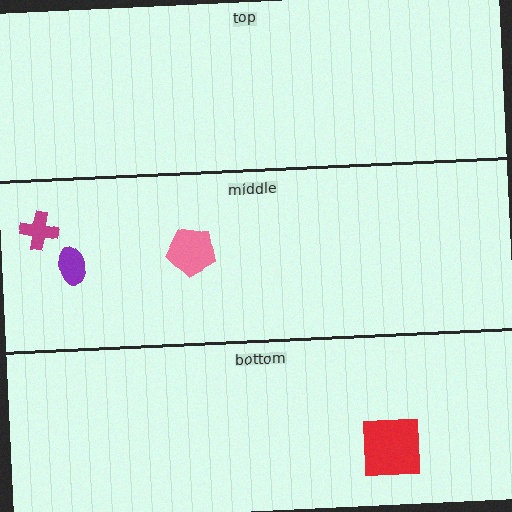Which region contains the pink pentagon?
The middle region.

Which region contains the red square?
The bottom region.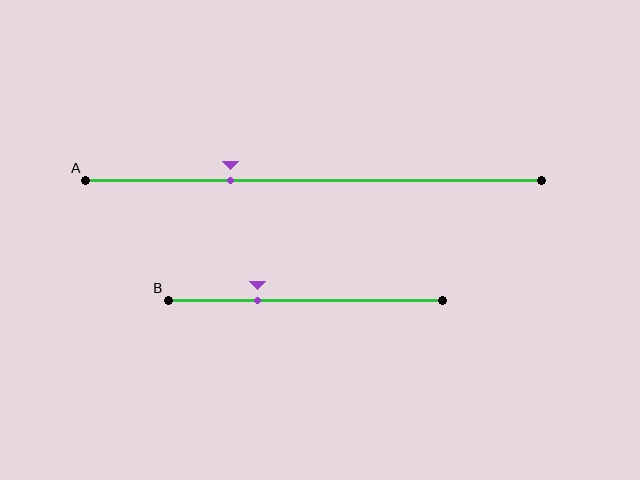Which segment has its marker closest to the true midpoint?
Segment B has its marker closest to the true midpoint.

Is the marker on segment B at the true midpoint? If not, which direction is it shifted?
No, the marker on segment B is shifted to the left by about 18% of the segment length.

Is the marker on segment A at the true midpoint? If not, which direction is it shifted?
No, the marker on segment A is shifted to the left by about 18% of the segment length.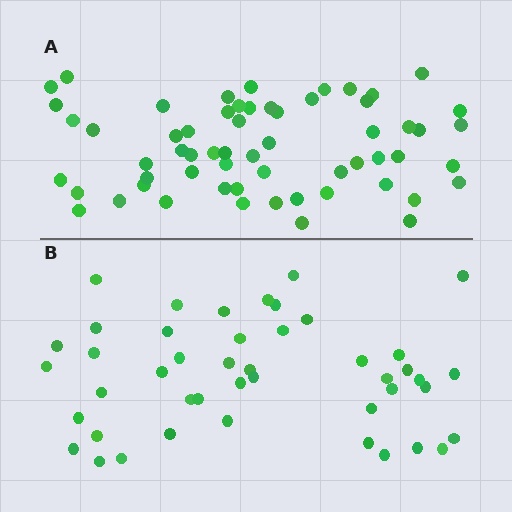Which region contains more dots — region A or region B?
Region A (the top region) has more dots.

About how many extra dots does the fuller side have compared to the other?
Region A has approximately 15 more dots than region B.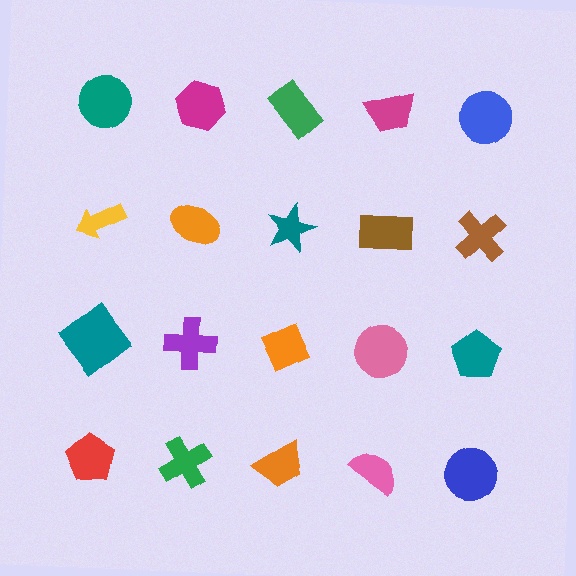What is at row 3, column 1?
A teal diamond.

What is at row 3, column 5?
A teal pentagon.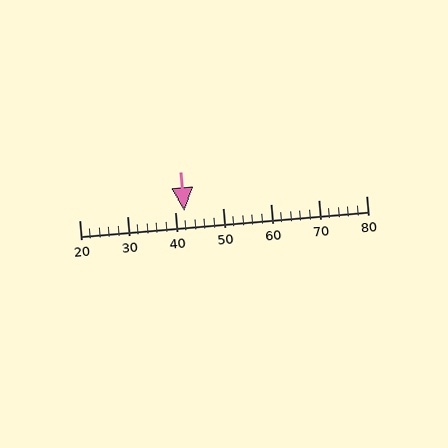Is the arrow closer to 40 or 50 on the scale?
The arrow is closer to 40.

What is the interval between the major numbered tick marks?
The major tick marks are spaced 10 units apart.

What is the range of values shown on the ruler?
The ruler shows values from 20 to 80.